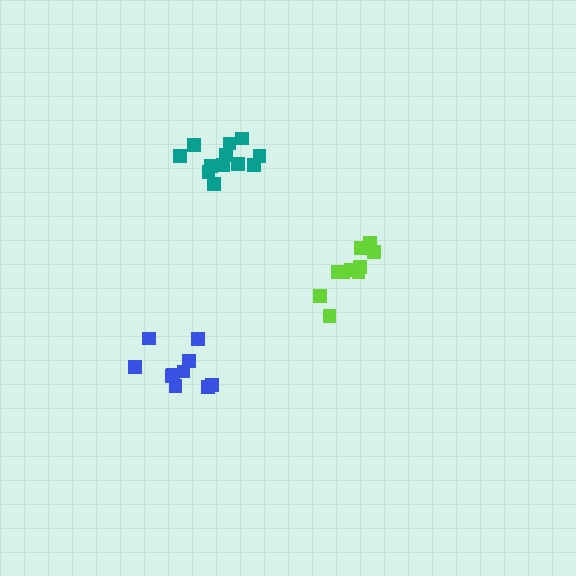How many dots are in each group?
Group 1: 10 dots, Group 2: 12 dots, Group 3: 10 dots (32 total).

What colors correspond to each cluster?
The clusters are colored: lime, teal, blue.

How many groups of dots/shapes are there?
There are 3 groups.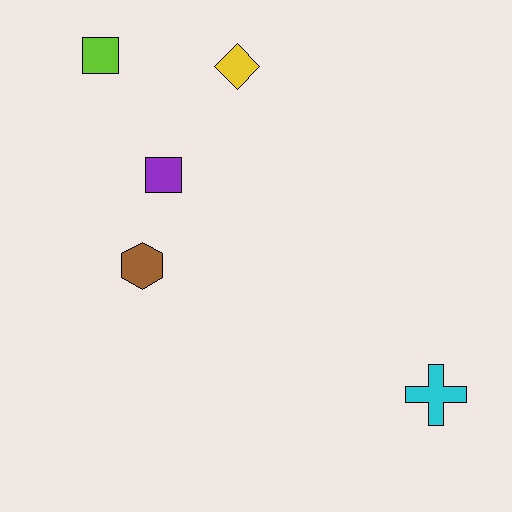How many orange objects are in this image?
There are no orange objects.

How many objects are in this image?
There are 5 objects.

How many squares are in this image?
There are 2 squares.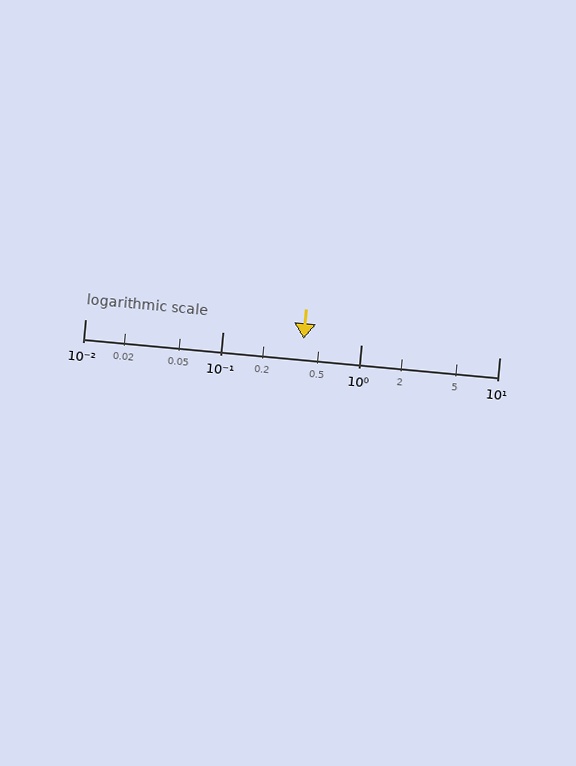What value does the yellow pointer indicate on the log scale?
The pointer indicates approximately 0.38.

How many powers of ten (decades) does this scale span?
The scale spans 3 decades, from 0.01 to 10.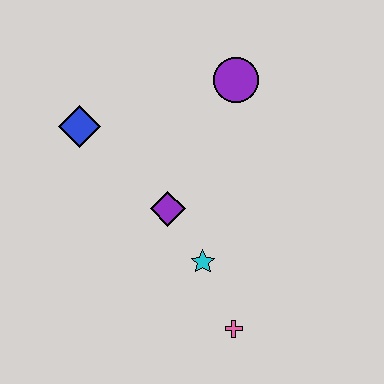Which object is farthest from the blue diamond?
The pink cross is farthest from the blue diamond.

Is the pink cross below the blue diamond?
Yes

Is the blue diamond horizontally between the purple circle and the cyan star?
No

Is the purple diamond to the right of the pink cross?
No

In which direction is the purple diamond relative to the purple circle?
The purple diamond is below the purple circle.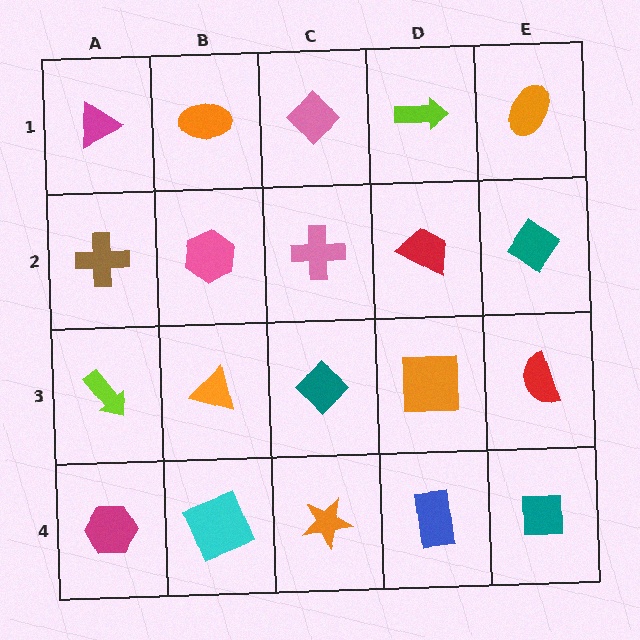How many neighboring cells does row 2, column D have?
4.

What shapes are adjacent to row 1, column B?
A pink hexagon (row 2, column B), a magenta triangle (row 1, column A), a pink diamond (row 1, column C).